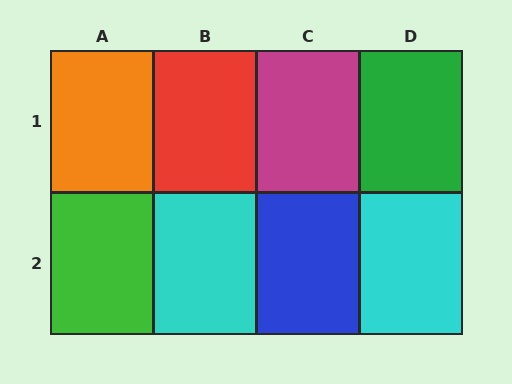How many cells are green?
2 cells are green.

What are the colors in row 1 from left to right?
Orange, red, magenta, green.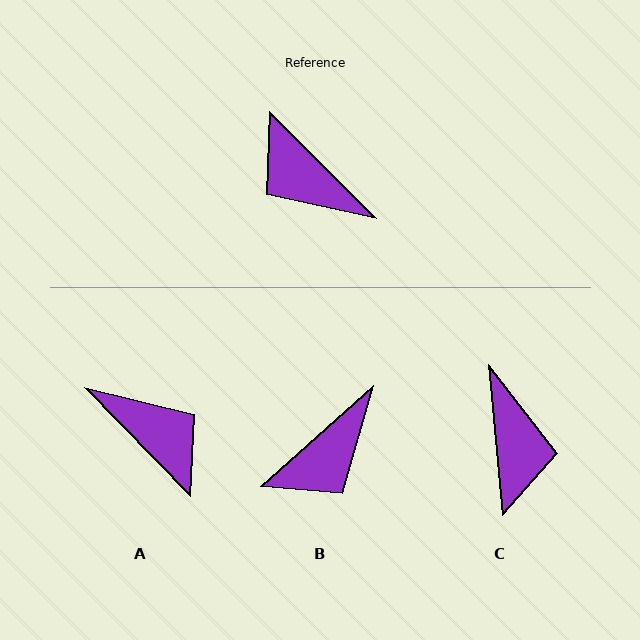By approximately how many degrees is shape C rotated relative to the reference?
Approximately 141 degrees counter-clockwise.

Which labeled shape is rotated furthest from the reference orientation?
A, about 179 degrees away.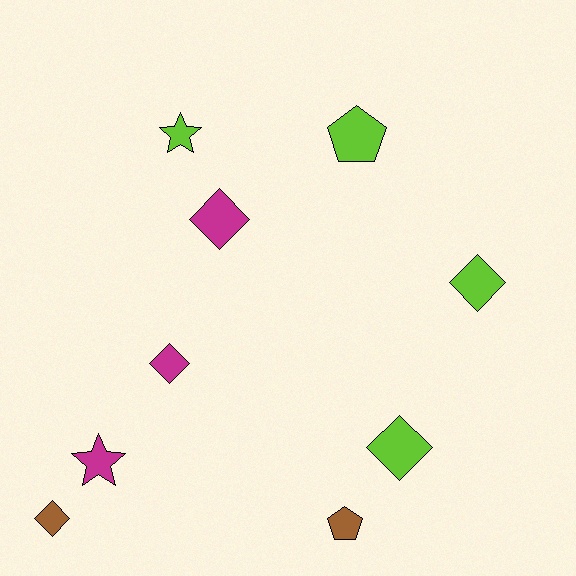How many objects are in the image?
There are 9 objects.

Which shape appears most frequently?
Diamond, with 5 objects.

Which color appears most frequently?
Lime, with 4 objects.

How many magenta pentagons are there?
There are no magenta pentagons.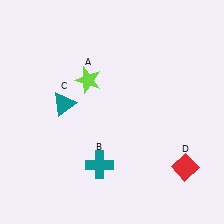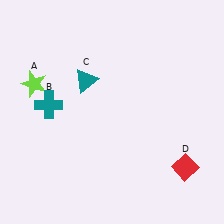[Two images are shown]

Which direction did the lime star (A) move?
The lime star (A) moved left.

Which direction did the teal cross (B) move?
The teal cross (B) moved up.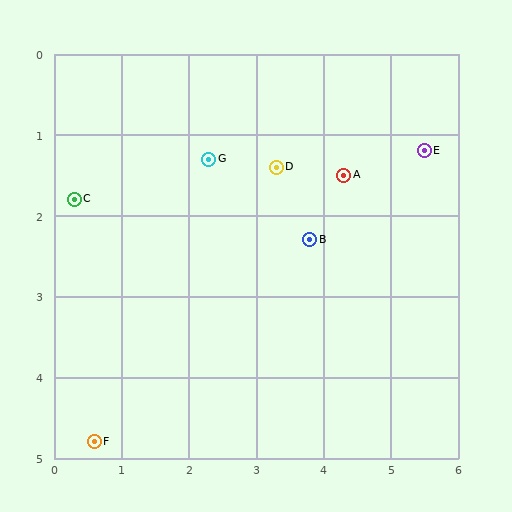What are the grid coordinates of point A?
Point A is at approximately (4.3, 1.5).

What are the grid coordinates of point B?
Point B is at approximately (3.8, 2.3).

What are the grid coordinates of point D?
Point D is at approximately (3.3, 1.4).